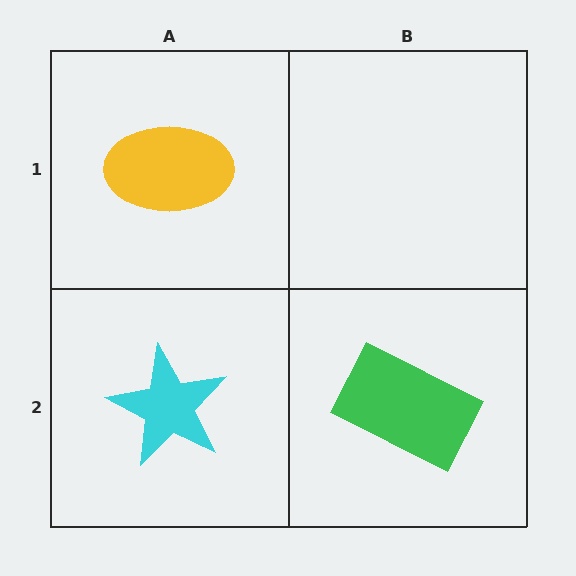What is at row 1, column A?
A yellow ellipse.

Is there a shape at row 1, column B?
No, that cell is empty.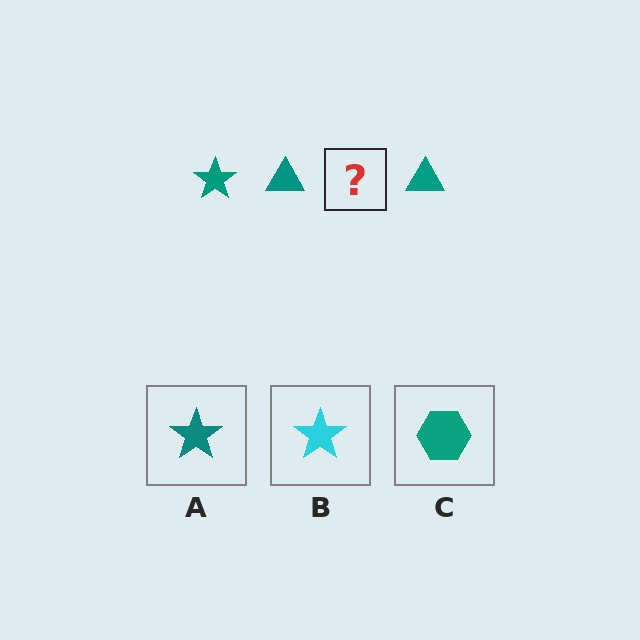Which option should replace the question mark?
Option A.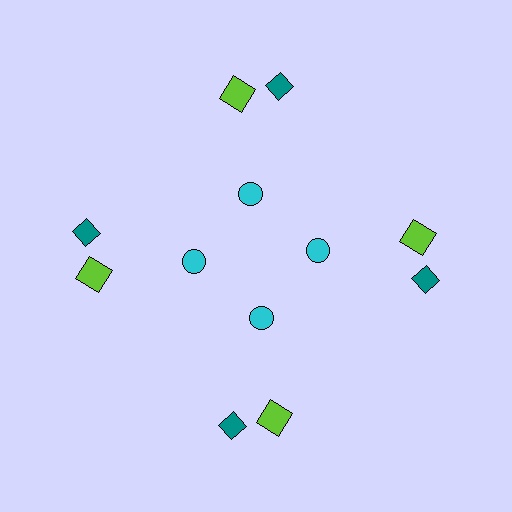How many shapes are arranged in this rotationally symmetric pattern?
There are 12 shapes, arranged in 4 groups of 3.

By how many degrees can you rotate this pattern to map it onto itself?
The pattern maps onto itself every 90 degrees of rotation.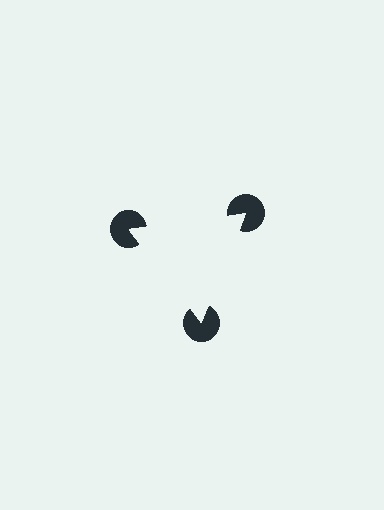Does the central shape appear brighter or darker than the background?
It typically appears slightly brighter than the background, even though no actual brightness change is drawn.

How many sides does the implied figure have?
3 sides.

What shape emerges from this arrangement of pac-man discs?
An illusory triangle — its edges are inferred from the aligned wedge cuts in the pac-man discs, not physically drawn.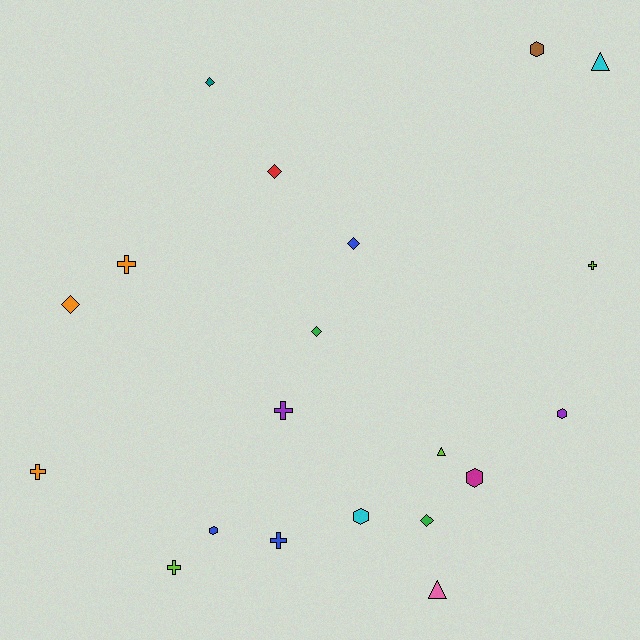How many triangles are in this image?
There are 3 triangles.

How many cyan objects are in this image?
There are 2 cyan objects.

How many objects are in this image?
There are 20 objects.